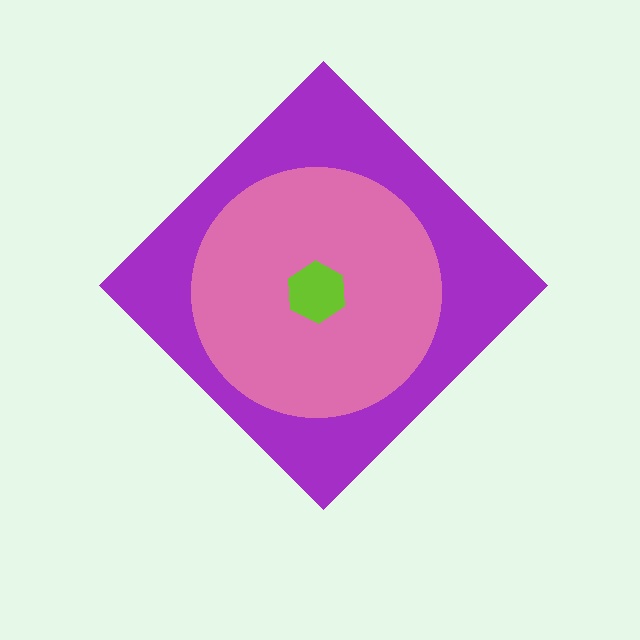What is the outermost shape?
The purple diamond.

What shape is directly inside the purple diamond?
The pink circle.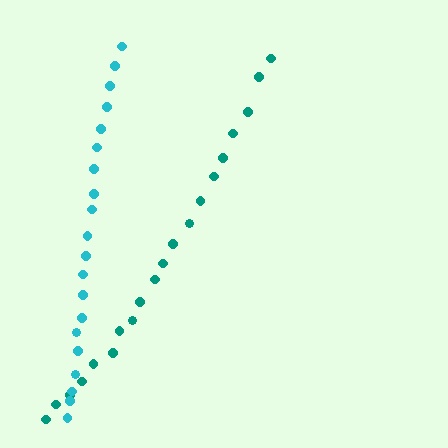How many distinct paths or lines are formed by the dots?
There are 2 distinct paths.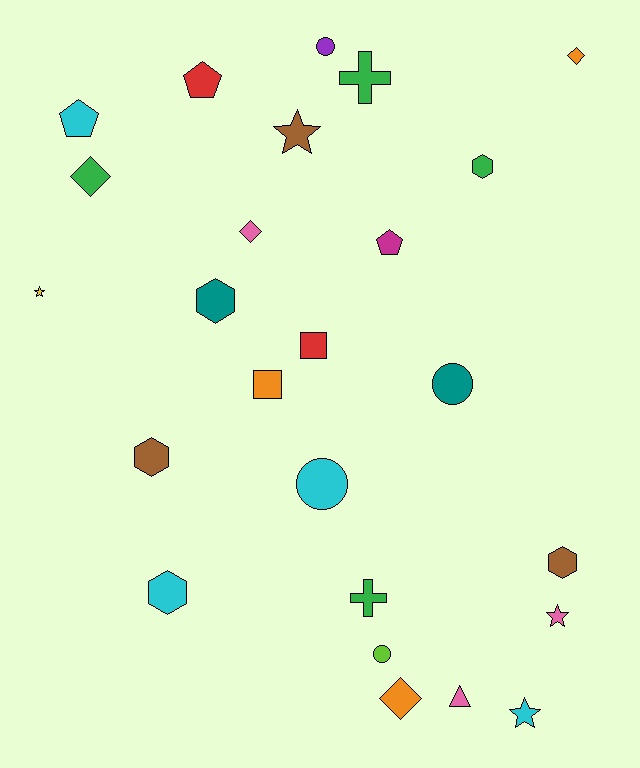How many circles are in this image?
There are 4 circles.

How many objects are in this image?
There are 25 objects.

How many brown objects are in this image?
There are 3 brown objects.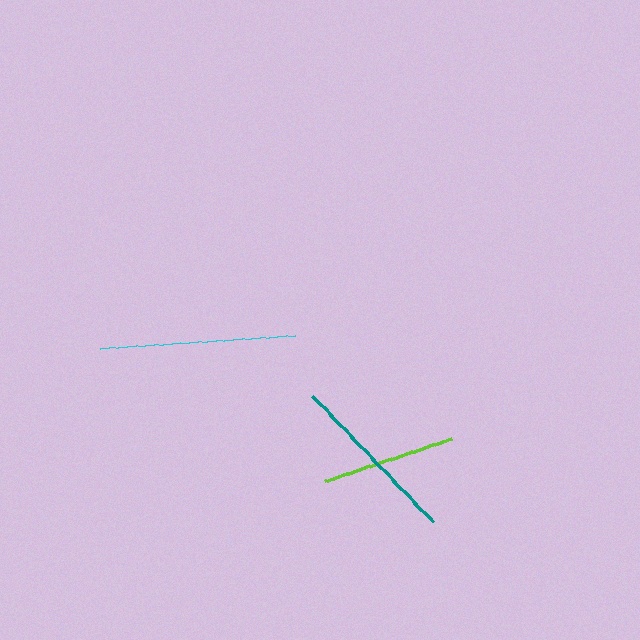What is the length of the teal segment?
The teal segment is approximately 174 pixels long.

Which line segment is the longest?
The cyan line is the longest at approximately 195 pixels.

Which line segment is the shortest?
The lime line is the shortest at approximately 133 pixels.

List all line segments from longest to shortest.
From longest to shortest: cyan, teal, lime.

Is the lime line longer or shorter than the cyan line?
The cyan line is longer than the lime line.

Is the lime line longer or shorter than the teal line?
The teal line is longer than the lime line.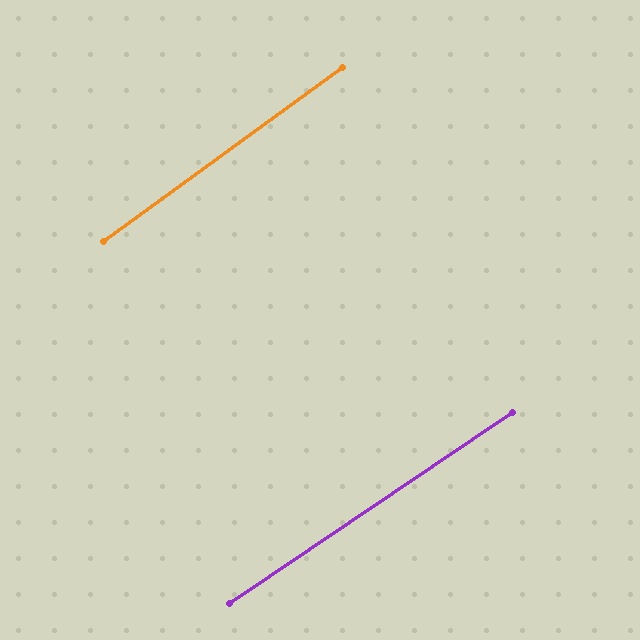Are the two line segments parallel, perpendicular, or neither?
Parallel — their directions differ by only 1.9°.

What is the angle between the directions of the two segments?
Approximately 2 degrees.